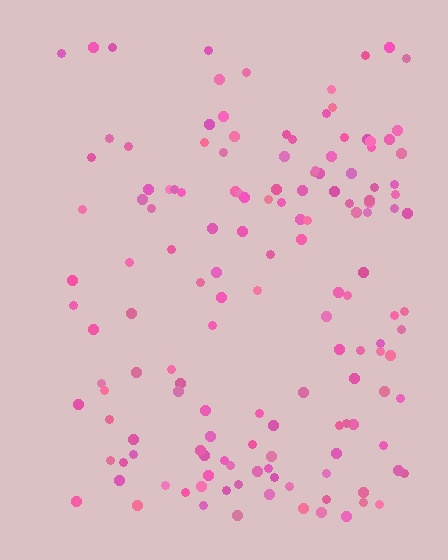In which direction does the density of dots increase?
From left to right, with the right side densest.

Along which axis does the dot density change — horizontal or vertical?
Horizontal.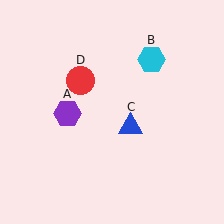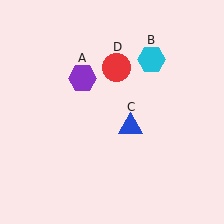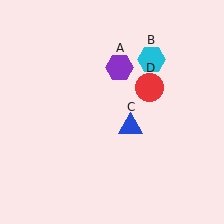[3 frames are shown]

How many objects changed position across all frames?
2 objects changed position: purple hexagon (object A), red circle (object D).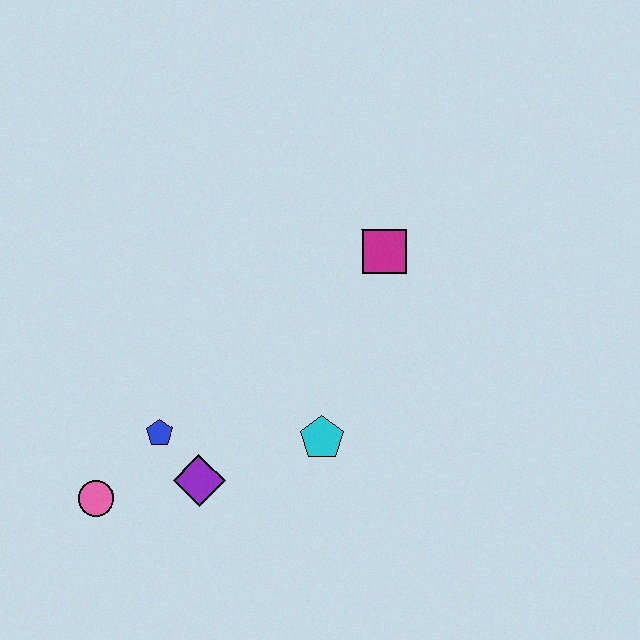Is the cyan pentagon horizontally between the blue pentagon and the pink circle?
No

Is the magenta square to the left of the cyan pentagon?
No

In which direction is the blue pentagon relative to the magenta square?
The blue pentagon is to the left of the magenta square.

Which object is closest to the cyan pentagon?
The purple diamond is closest to the cyan pentagon.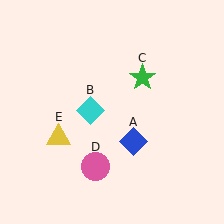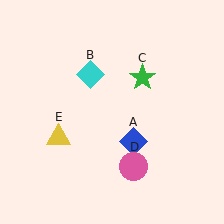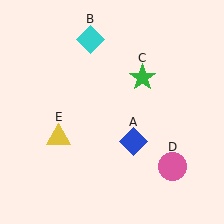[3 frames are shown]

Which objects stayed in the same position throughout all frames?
Blue diamond (object A) and green star (object C) and yellow triangle (object E) remained stationary.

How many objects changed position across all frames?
2 objects changed position: cyan diamond (object B), pink circle (object D).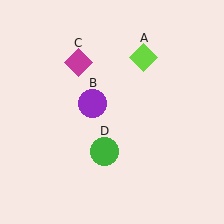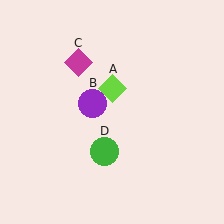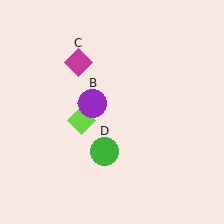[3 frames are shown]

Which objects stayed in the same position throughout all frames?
Purple circle (object B) and magenta diamond (object C) and green circle (object D) remained stationary.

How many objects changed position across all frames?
1 object changed position: lime diamond (object A).